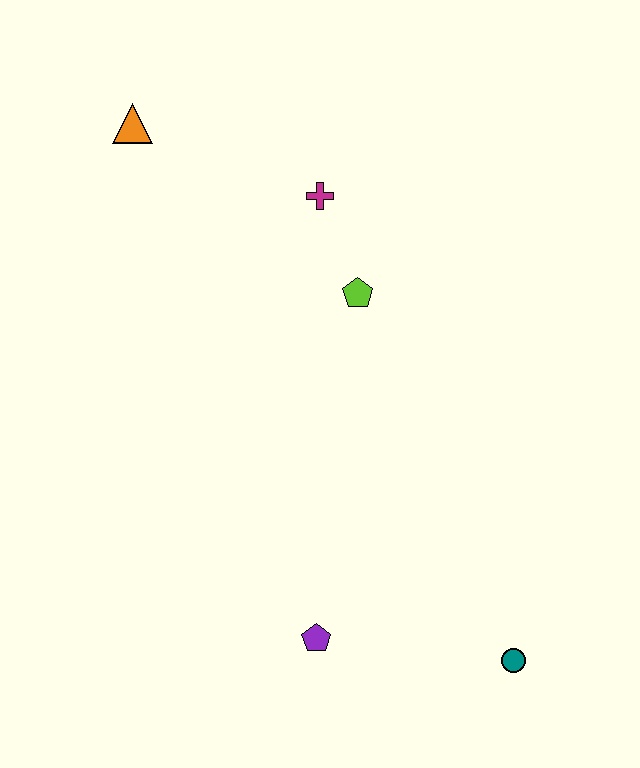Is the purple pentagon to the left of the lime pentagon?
Yes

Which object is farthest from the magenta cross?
The teal circle is farthest from the magenta cross.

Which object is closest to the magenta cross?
The lime pentagon is closest to the magenta cross.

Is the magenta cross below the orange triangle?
Yes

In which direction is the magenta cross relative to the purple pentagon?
The magenta cross is above the purple pentagon.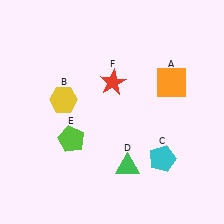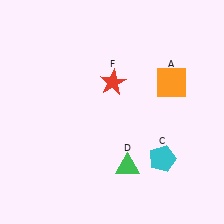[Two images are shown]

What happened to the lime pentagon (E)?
The lime pentagon (E) was removed in Image 2. It was in the bottom-left area of Image 1.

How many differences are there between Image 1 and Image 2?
There are 2 differences between the two images.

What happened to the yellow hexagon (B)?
The yellow hexagon (B) was removed in Image 2. It was in the top-left area of Image 1.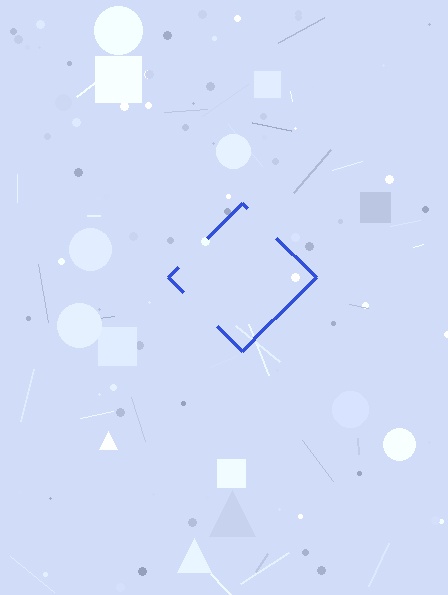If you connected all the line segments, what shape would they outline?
They would outline a diamond.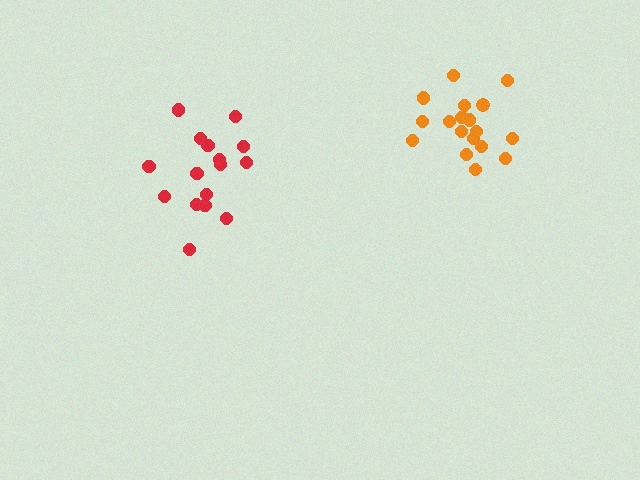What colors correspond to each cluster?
The clusters are colored: red, orange.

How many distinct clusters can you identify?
There are 2 distinct clusters.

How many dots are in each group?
Group 1: 16 dots, Group 2: 18 dots (34 total).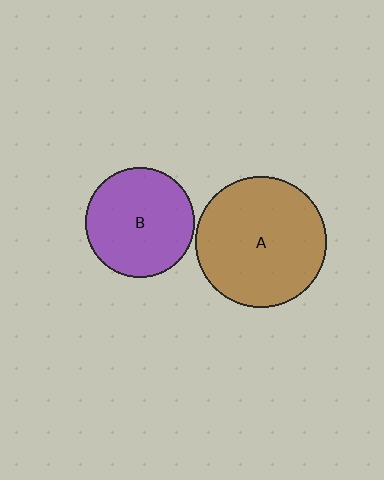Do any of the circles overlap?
No, none of the circles overlap.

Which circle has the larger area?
Circle A (brown).